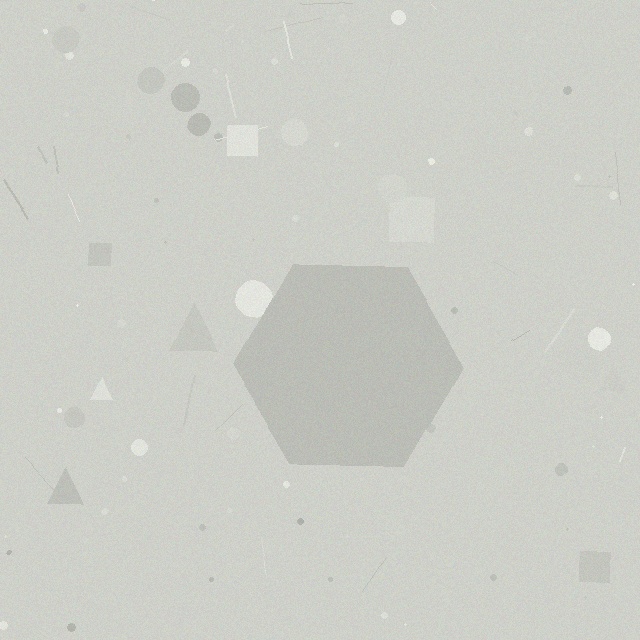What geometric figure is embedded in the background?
A hexagon is embedded in the background.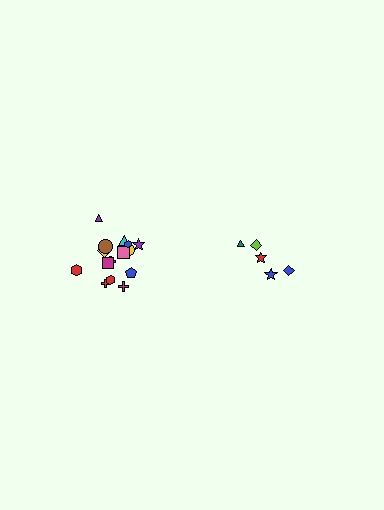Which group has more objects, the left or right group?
The left group.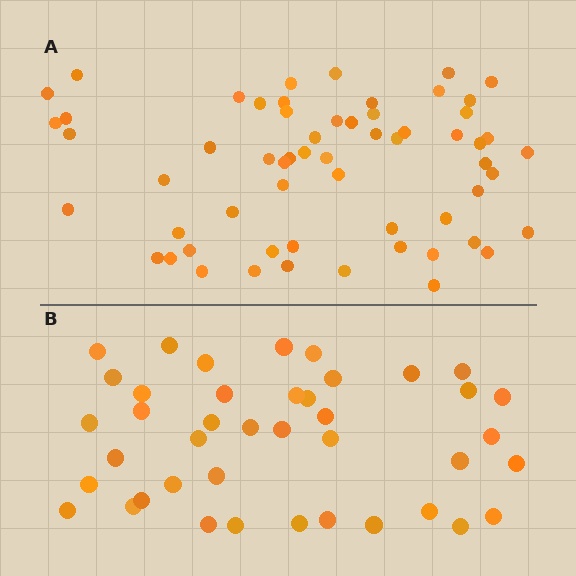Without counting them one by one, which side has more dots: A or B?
Region A (the top region) has more dots.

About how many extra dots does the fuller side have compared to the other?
Region A has approximately 20 more dots than region B.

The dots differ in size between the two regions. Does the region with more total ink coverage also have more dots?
No. Region B has more total ink coverage because its dots are larger, but region A actually contains more individual dots. Total area can be misleading — the number of items is what matters here.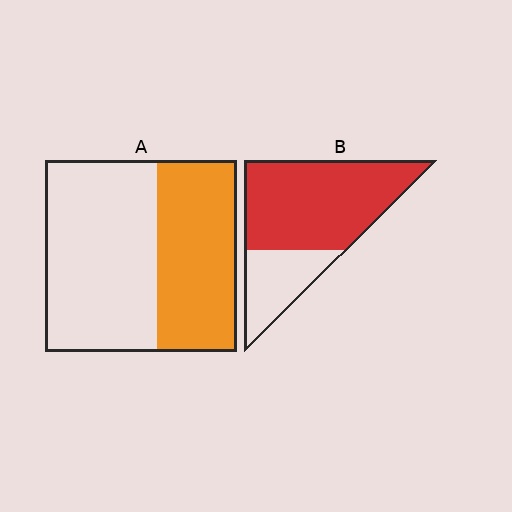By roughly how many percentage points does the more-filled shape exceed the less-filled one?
By roughly 30 percentage points (B over A).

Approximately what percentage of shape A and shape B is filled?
A is approximately 40% and B is approximately 70%.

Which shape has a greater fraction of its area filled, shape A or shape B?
Shape B.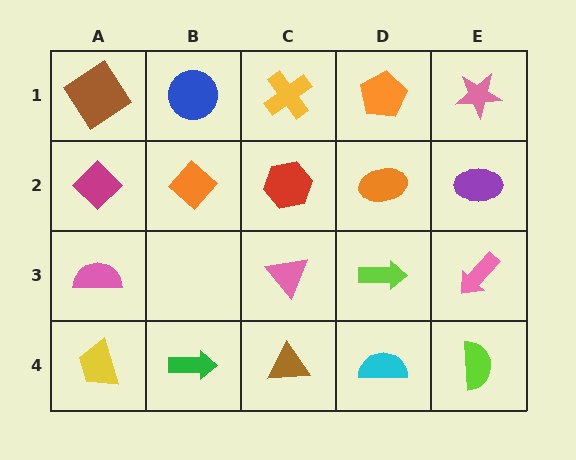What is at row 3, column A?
A pink semicircle.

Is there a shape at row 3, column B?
No, that cell is empty.